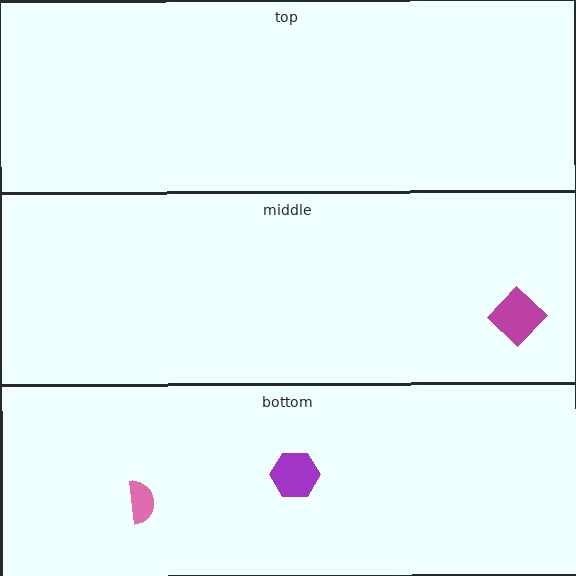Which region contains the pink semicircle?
The bottom region.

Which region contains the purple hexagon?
The bottom region.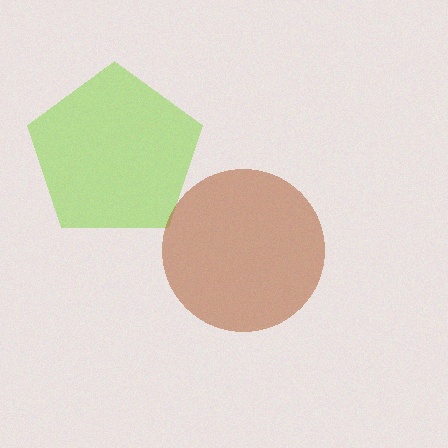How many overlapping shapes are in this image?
There are 2 overlapping shapes in the image.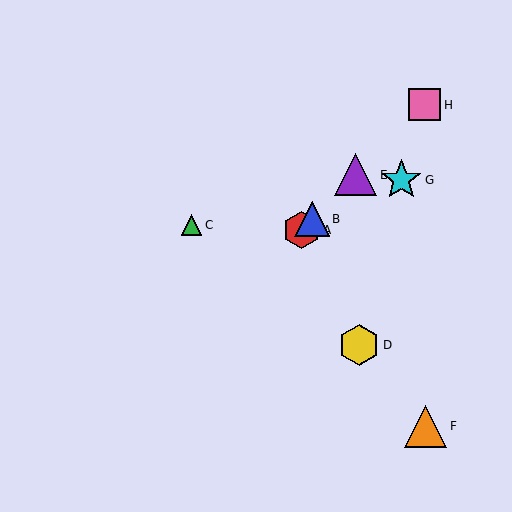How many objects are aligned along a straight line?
4 objects (A, B, E, H) are aligned along a straight line.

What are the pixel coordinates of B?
Object B is at (312, 219).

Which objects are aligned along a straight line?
Objects A, B, E, H are aligned along a straight line.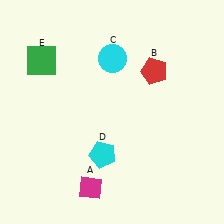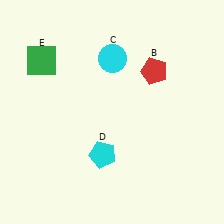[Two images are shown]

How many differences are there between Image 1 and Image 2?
There is 1 difference between the two images.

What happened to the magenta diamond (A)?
The magenta diamond (A) was removed in Image 2. It was in the bottom-left area of Image 1.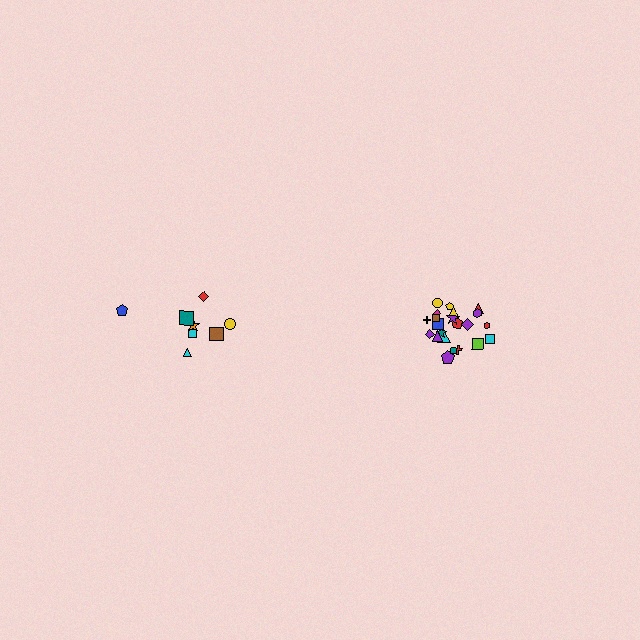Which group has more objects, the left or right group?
The right group.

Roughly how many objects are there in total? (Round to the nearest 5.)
Roughly 30 objects in total.